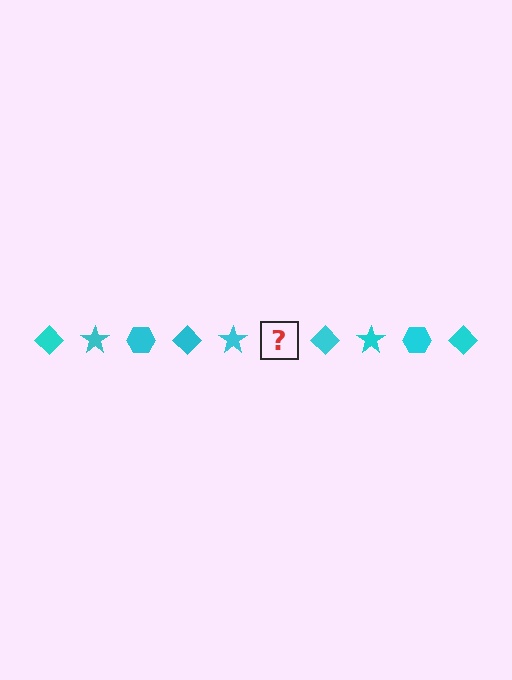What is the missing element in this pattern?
The missing element is a cyan hexagon.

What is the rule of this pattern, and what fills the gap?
The rule is that the pattern cycles through diamond, star, hexagon shapes in cyan. The gap should be filled with a cyan hexagon.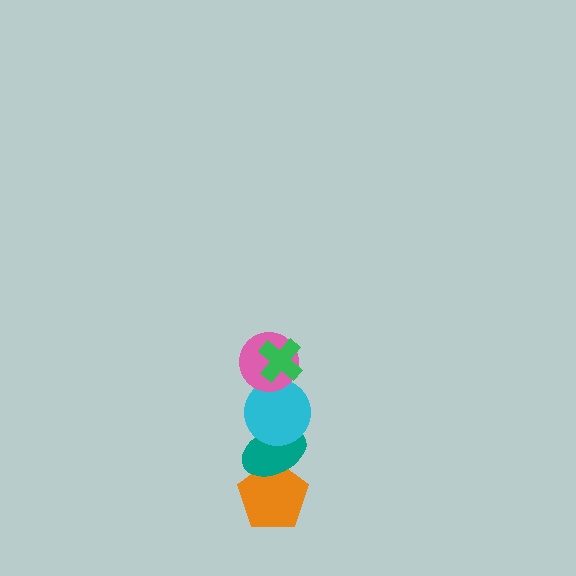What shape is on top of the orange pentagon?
The teal ellipse is on top of the orange pentagon.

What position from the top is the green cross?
The green cross is 1st from the top.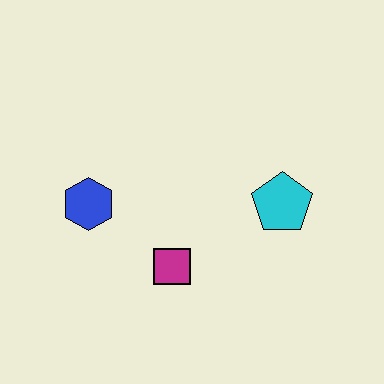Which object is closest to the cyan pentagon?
The magenta square is closest to the cyan pentagon.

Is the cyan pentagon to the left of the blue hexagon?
No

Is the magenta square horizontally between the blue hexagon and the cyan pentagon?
Yes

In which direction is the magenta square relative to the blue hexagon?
The magenta square is to the right of the blue hexagon.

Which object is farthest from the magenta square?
The cyan pentagon is farthest from the magenta square.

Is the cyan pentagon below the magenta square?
No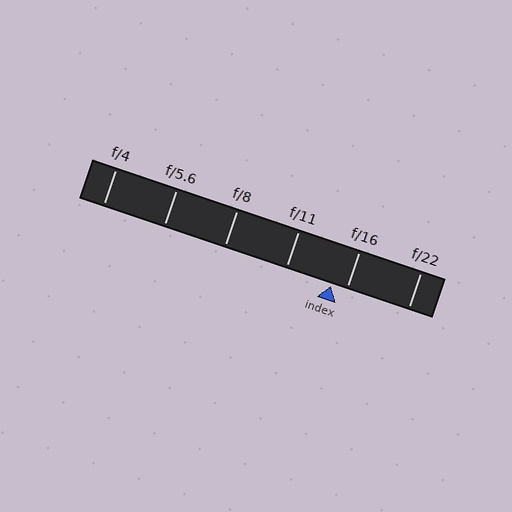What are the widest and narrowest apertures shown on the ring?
The widest aperture shown is f/4 and the narrowest is f/22.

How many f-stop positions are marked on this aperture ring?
There are 6 f-stop positions marked.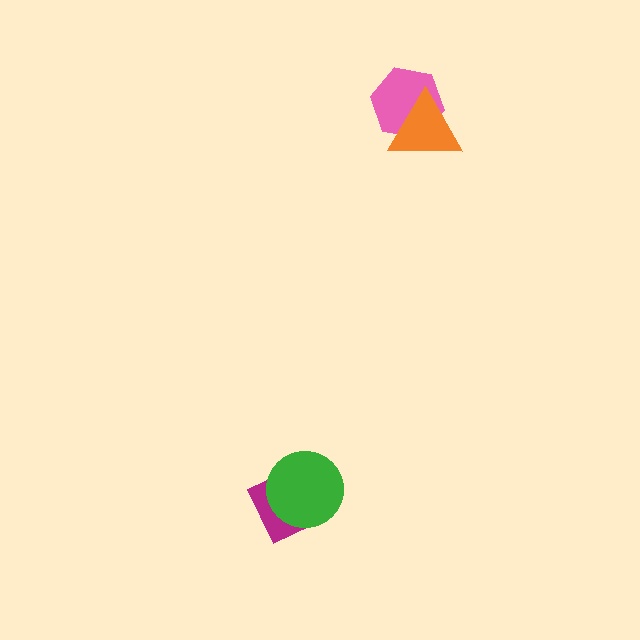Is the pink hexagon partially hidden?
Yes, it is partially covered by another shape.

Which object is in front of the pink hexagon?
The orange triangle is in front of the pink hexagon.